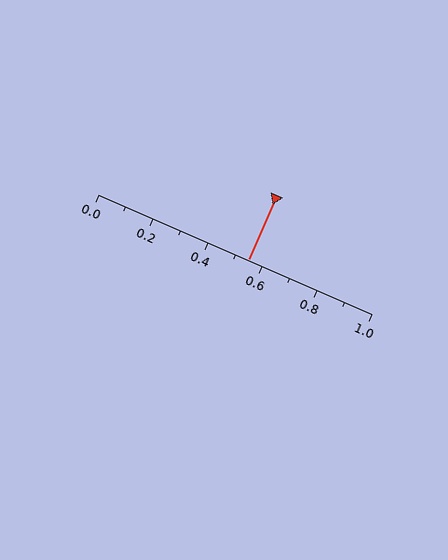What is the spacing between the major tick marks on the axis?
The major ticks are spaced 0.2 apart.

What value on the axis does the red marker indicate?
The marker indicates approximately 0.55.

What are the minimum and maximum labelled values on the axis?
The axis runs from 0.0 to 1.0.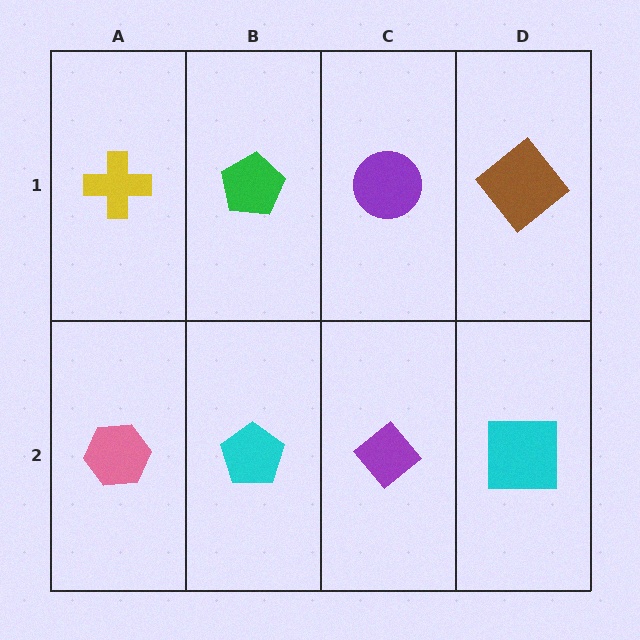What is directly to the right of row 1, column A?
A green pentagon.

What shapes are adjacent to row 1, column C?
A purple diamond (row 2, column C), a green pentagon (row 1, column B), a brown diamond (row 1, column D).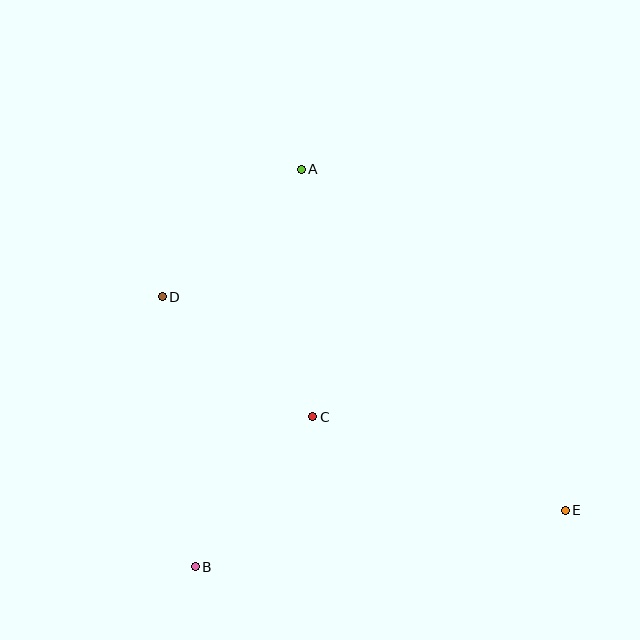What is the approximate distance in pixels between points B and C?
The distance between B and C is approximately 191 pixels.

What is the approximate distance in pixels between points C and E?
The distance between C and E is approximately 269 pixels.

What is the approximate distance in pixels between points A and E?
The distance between A and E is approximately 431 pixels.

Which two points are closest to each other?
Points A and D are closest to each other.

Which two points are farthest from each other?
Points D and E are farthest from each other.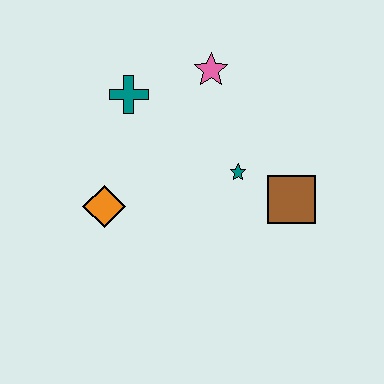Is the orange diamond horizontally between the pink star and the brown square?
No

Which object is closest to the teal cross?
The pink star is closest to the teal cross.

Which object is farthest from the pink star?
The orange diamond is farthest from the pink star.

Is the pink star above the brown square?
Yes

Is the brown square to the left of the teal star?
No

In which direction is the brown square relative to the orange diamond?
The brown square is to the right of the orange diamond.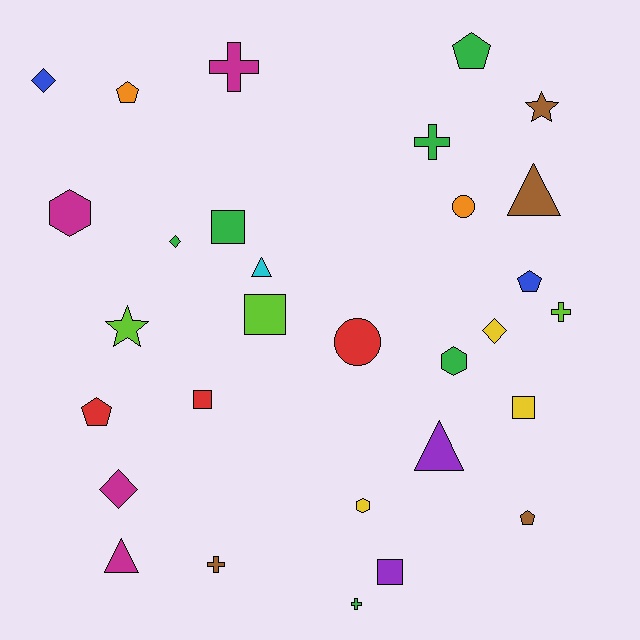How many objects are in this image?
There are 30 objects.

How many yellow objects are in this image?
There are 3 yellow objects.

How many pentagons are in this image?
There are 5 pentagons.